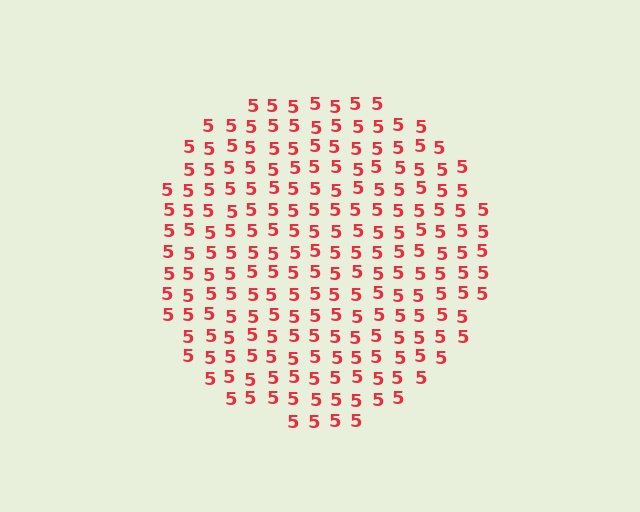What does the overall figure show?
The overall figure shows a circle.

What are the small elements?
The small elements are digit 5's.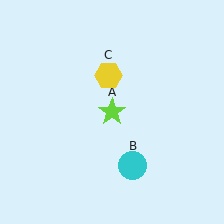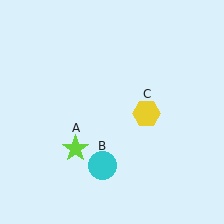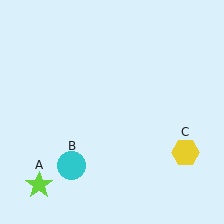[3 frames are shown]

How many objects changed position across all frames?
3 objects changed position: lime star (object A), cyan circle (object B), yellow hexagon (object C).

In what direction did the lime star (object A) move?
The lime star (object A) moved down and to the left.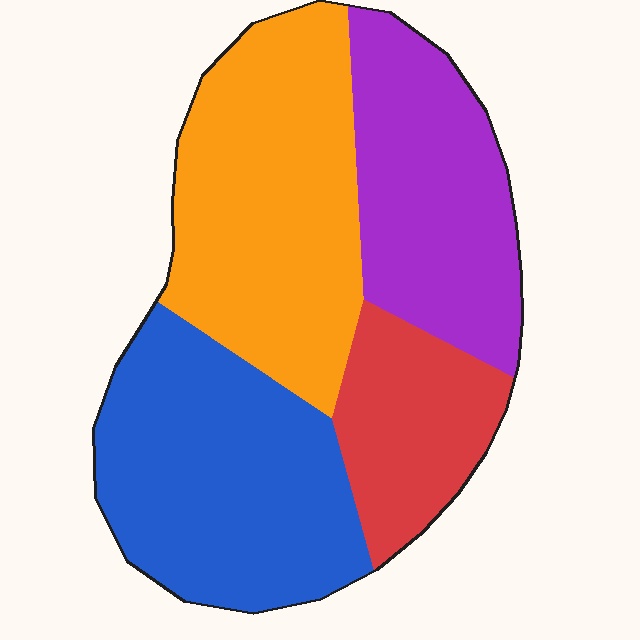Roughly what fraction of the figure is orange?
Orange takes up between a quarter and a half of the figure.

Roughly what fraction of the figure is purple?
Purple takes up less than a quarter of the figure.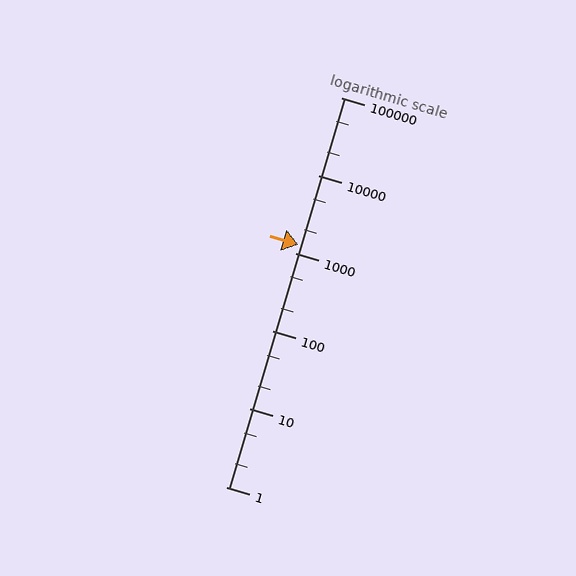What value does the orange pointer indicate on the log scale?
The pointer indicates approximately 1300.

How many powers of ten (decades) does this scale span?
The scale spans 5 decades, from 1 to 100000.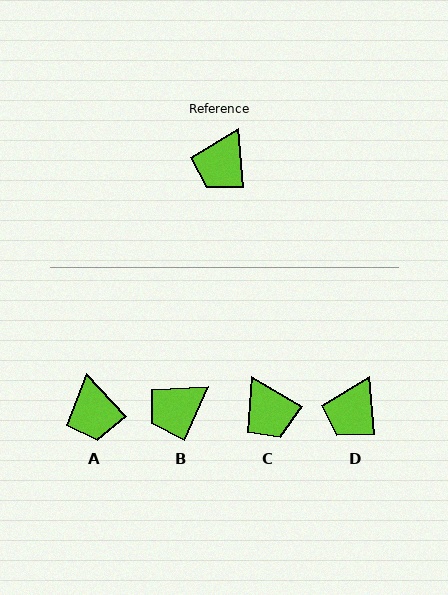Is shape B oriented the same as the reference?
No, it is off by about 29 degrees.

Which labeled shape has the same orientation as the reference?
D.